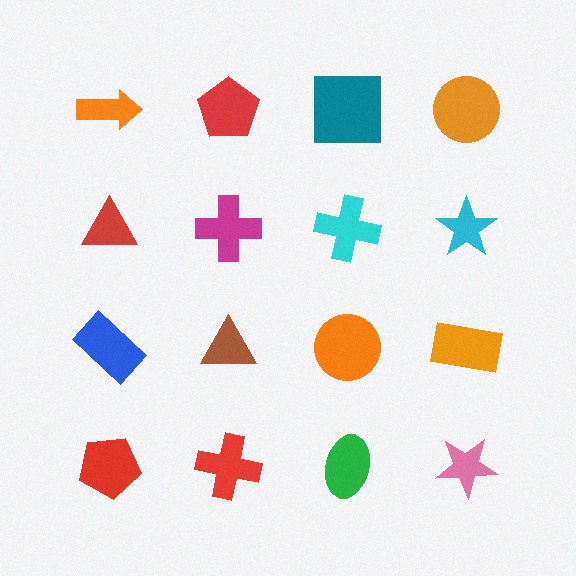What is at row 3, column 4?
An orange rectangle.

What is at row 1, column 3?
A teal square.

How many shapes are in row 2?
4 shapes.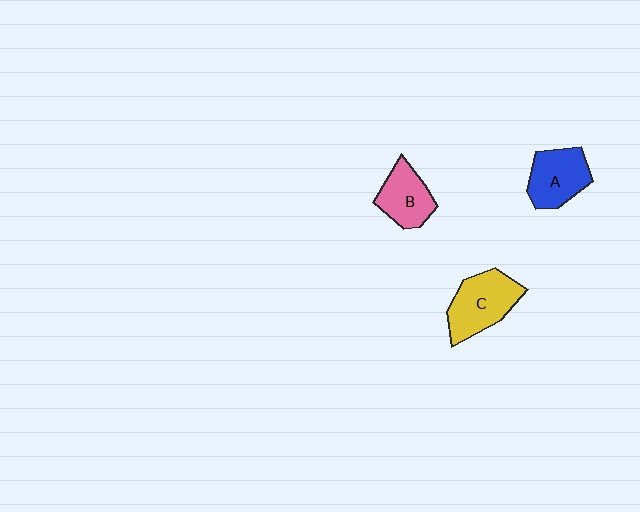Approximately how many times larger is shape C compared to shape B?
Approximately 1.3 times.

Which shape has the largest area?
Shape C (yellow).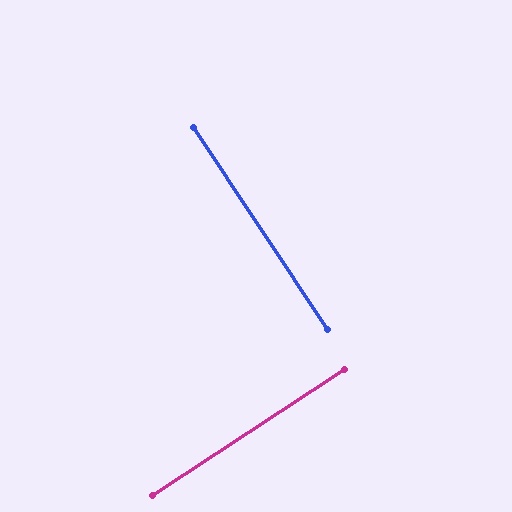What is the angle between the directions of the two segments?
Approximately 90 degrees.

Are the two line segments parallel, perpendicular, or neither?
Perpendicular — they meet at approximately 90°.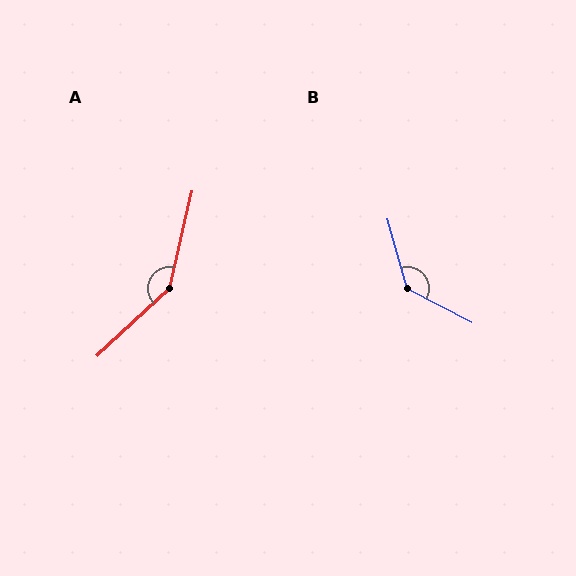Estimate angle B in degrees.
Approximately 134 degrees.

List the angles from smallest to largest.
B (134°), A (146°).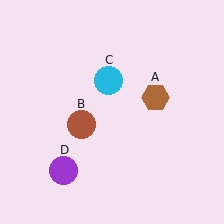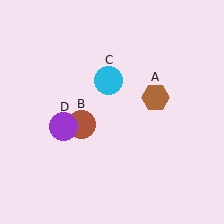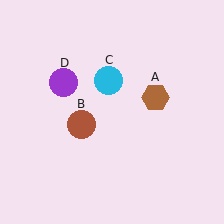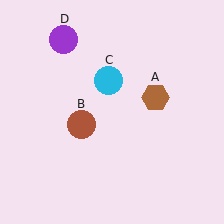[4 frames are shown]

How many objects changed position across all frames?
1 object changed position: purple circle (object D).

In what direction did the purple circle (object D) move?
The purple circle (object D) moved up.